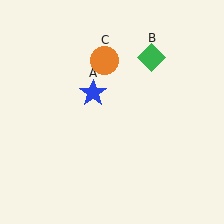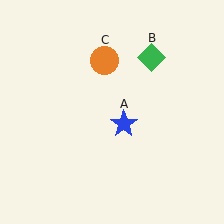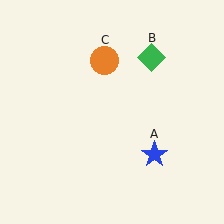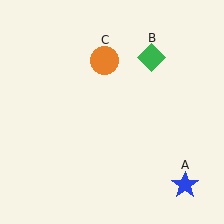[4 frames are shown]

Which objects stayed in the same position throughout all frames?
Green diamond (object B) and orange circle (object C) remained stationary.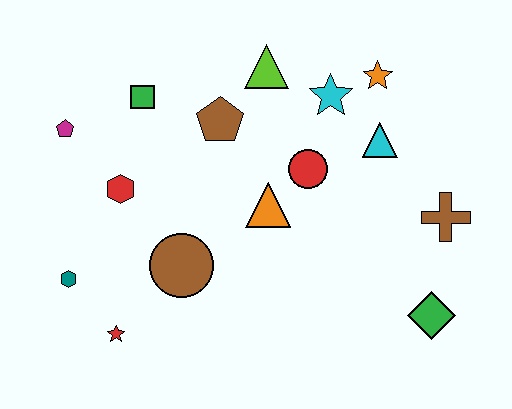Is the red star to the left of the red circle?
Yes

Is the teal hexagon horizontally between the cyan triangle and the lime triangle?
No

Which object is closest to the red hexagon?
The magenta pentagon is closest to the red hexagon.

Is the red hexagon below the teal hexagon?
No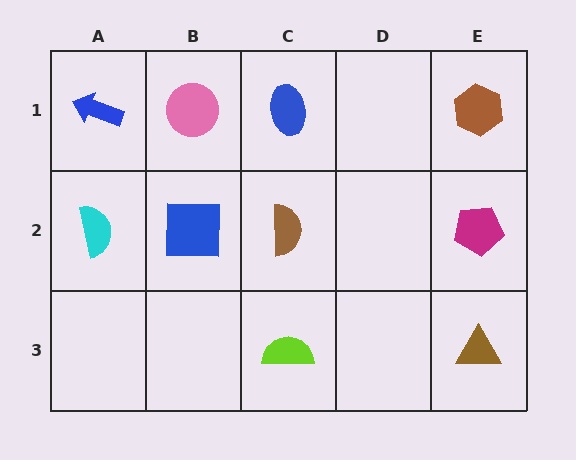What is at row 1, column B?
A pink circle.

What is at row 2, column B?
A blue square.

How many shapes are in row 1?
4 shapes.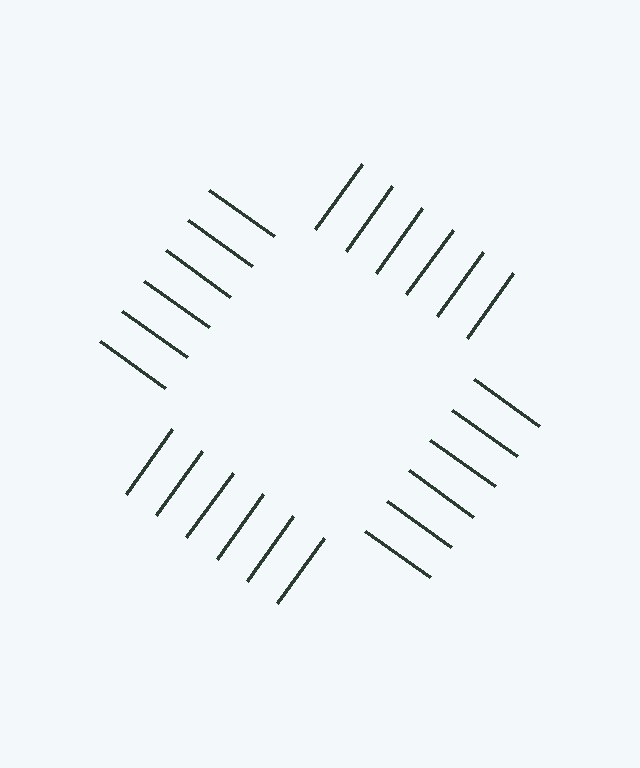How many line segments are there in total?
24 — 6 along each of the 4 edges.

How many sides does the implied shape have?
4 sides — the line-ends trace a square.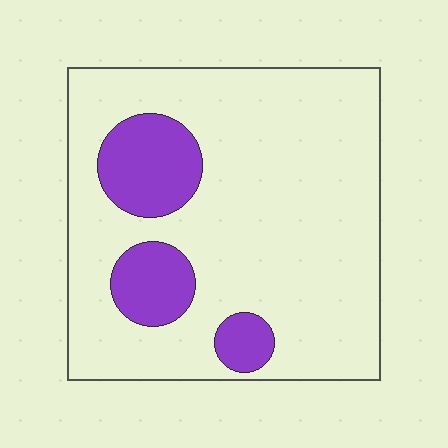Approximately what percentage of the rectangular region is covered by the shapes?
Approximately 20%.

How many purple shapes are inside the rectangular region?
3.